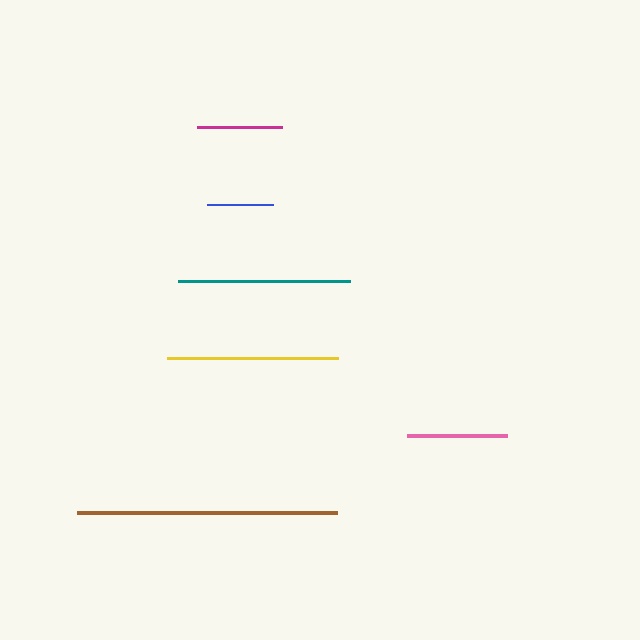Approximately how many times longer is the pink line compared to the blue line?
The pink line is approximately 1.5 times the length of the blue line.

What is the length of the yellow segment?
The yellow segment is approximately 170 pixels long.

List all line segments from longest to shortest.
From longest to shortest: brown, teal, yellow, pink, magenta, blue.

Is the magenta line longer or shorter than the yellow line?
The yellow line is longer than the magenta line.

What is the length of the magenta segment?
The magenta segment is approximately 85 pixels long.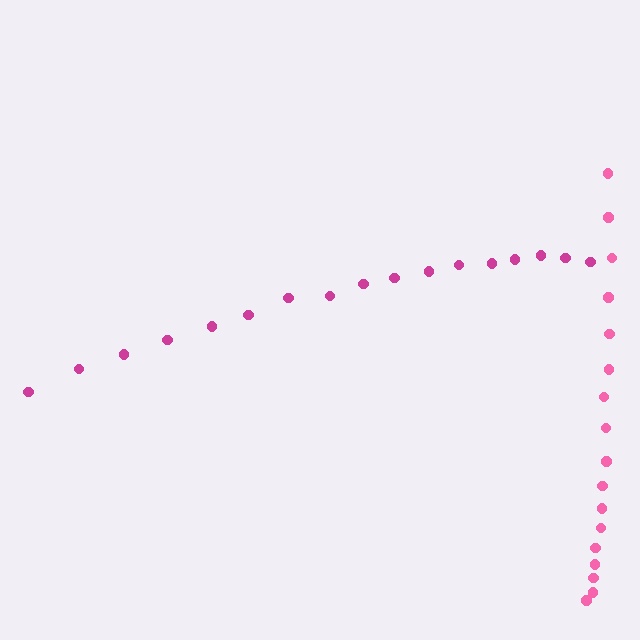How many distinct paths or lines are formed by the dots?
There are 2 distinct paths.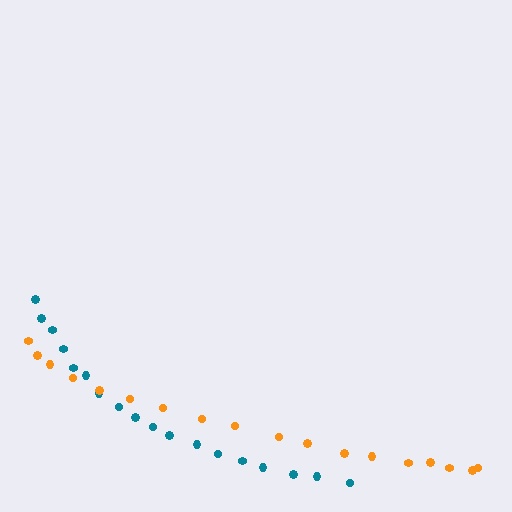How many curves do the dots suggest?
There are 2 distinct paths.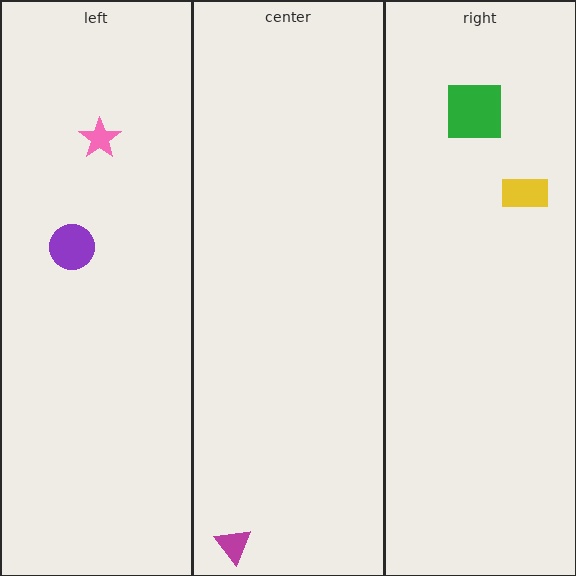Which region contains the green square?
The right region.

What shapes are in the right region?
The green square, the yellow rectangle.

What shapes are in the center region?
The magenta triangle.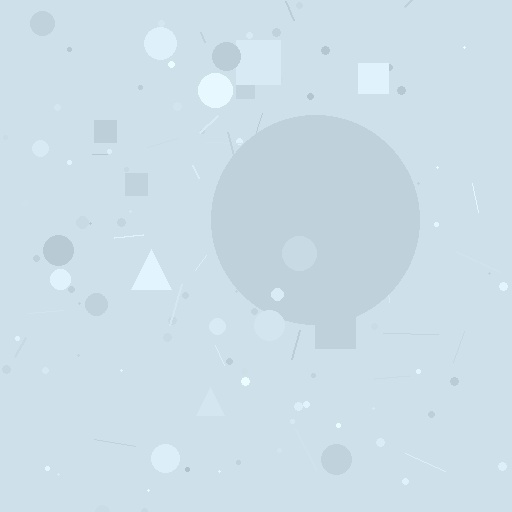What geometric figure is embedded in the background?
A circle is embedded in the background.